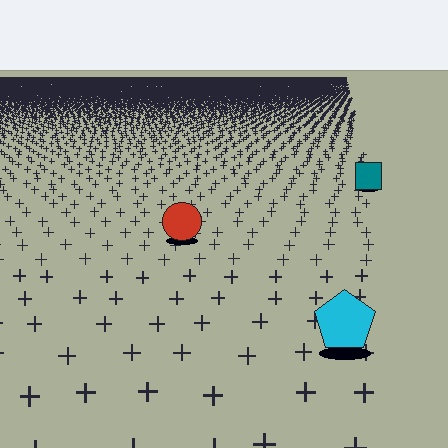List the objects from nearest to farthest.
From nearest to farthest: the cyan pentagon, the red circle, the teal square.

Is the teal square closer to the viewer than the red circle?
No. The red circle is closer — you can tell from the texture gradient: the ground texture is coarser near it.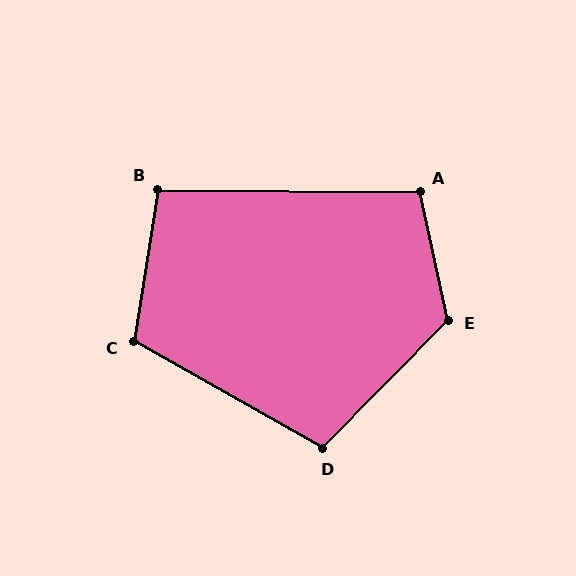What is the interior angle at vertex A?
Approximately 103 degrees (obtuse).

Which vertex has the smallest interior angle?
B, at approximately 98 degrees.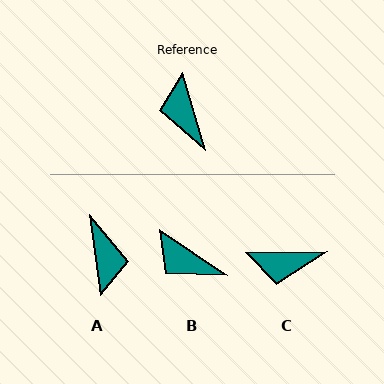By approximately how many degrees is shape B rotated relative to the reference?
Approximately 39 degrees counter-clockwise.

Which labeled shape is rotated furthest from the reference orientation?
A, about 171 degrees away.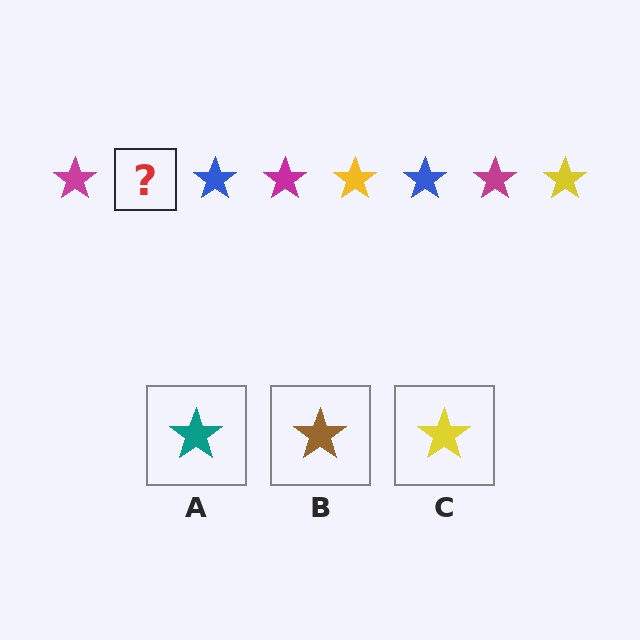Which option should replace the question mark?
Option C.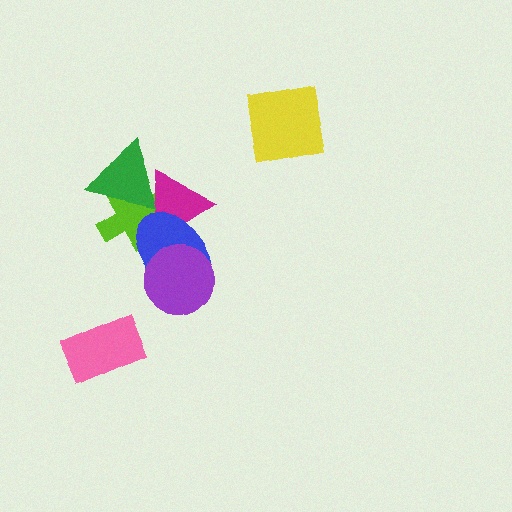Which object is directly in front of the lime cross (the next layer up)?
The magenta triangle is directly in front of the lime cross.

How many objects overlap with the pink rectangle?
0 objects overlap with the pink rectangle.